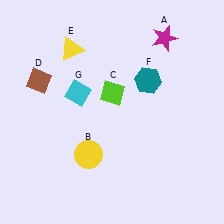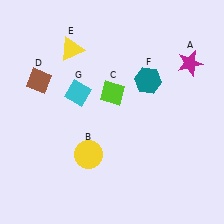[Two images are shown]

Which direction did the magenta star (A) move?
The magenta star (A) moved right.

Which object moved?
The magenta star (A) moved right.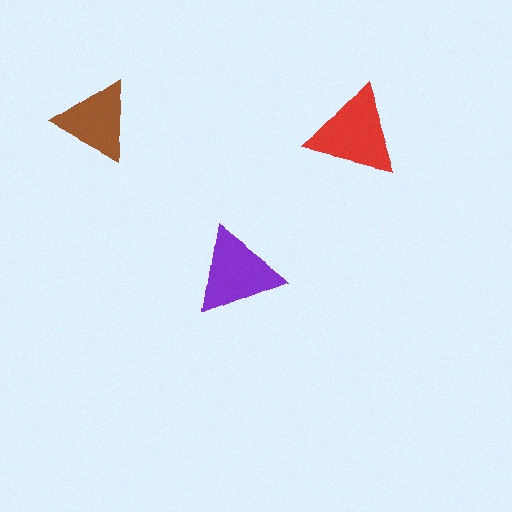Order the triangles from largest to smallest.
the red one, the purple one, the brown one.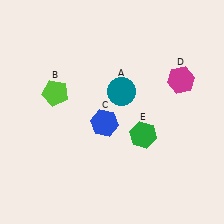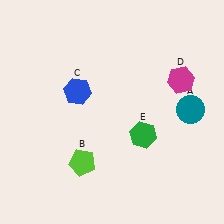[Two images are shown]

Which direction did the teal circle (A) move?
The teal circle (A) moved right.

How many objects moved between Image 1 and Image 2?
3 objects moved between the two images.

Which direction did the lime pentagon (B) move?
The lime pentagon (B) moved down.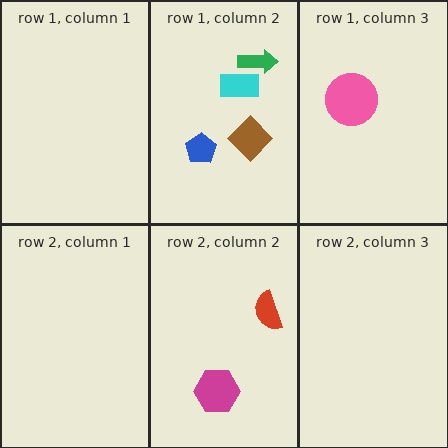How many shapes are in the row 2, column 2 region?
2.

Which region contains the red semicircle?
The row 2, column 2 region.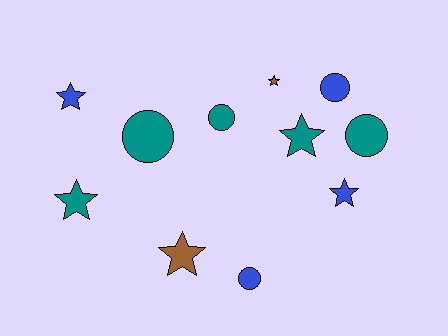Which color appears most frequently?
Teal, with 5 objects.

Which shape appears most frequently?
Star, with 6 objects.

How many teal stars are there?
There are 2 teal stars.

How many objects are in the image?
There are 11 objects.